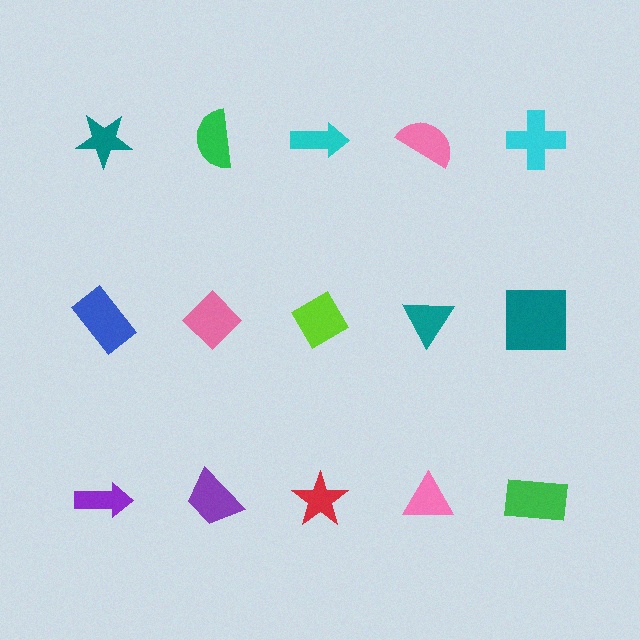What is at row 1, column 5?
A cyan cross.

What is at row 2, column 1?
A blue rectangle.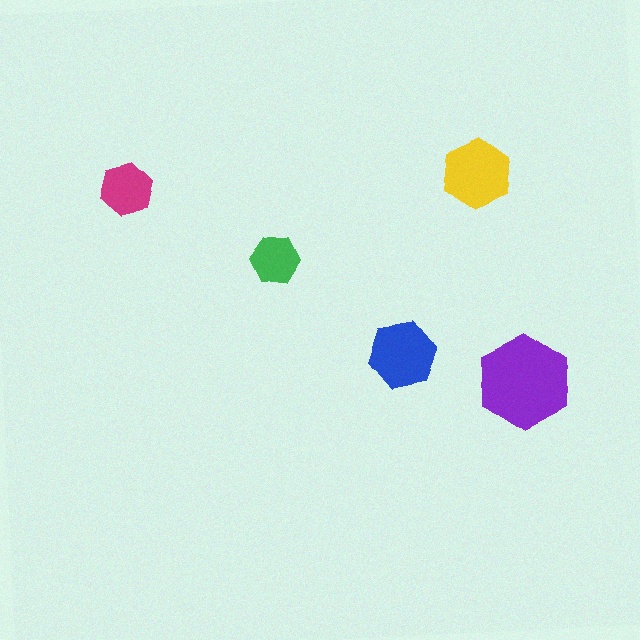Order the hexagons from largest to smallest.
the purple one, the yellow one, the blue one, the magenta one, the green one.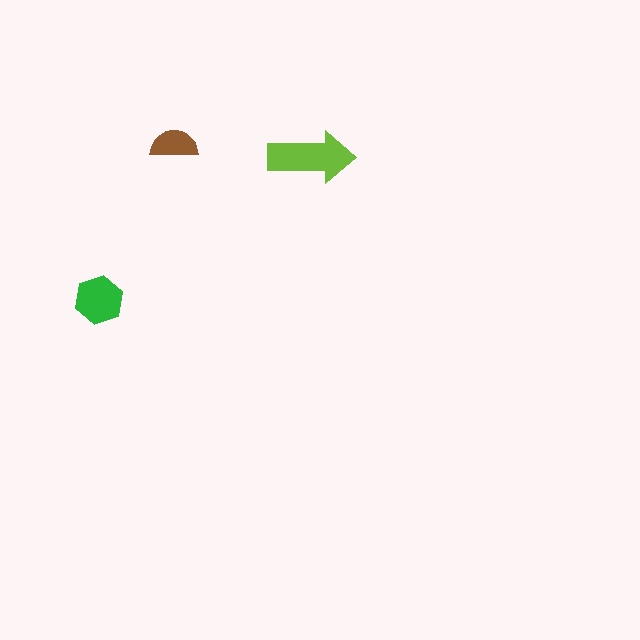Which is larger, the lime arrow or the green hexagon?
The lime arrow.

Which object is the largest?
The lime arrow.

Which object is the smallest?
The brown semicircle.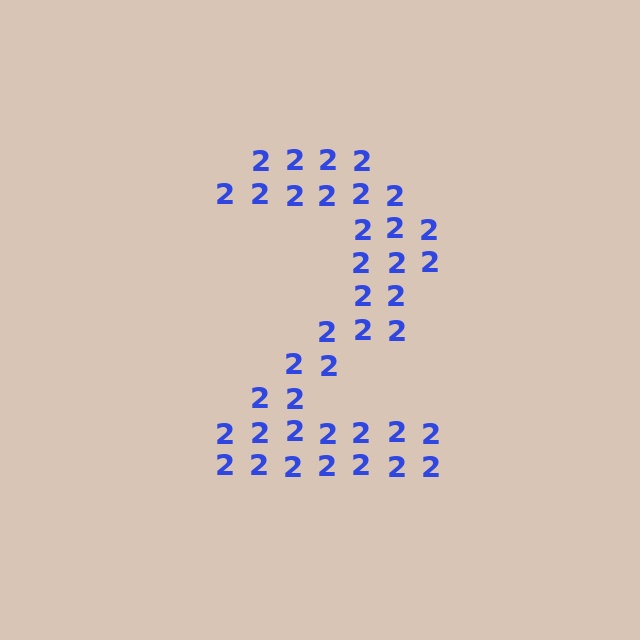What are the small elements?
The small elements are digit 2's.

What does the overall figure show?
The overall figure shows the digit 2.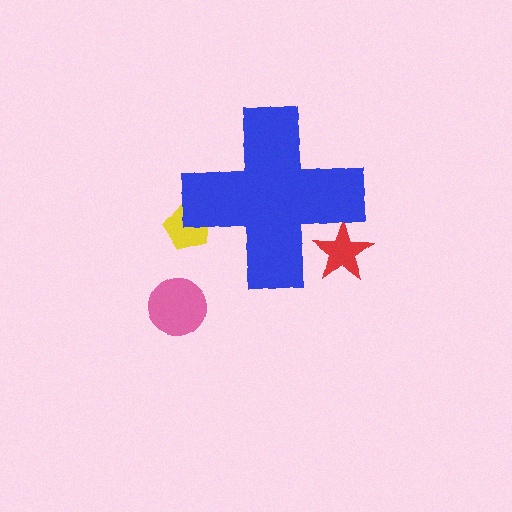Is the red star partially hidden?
Yes, the red star is partially hidden behind the blue cross.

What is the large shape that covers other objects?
A blue cross.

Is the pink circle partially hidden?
No, the pink circle is fully visible.